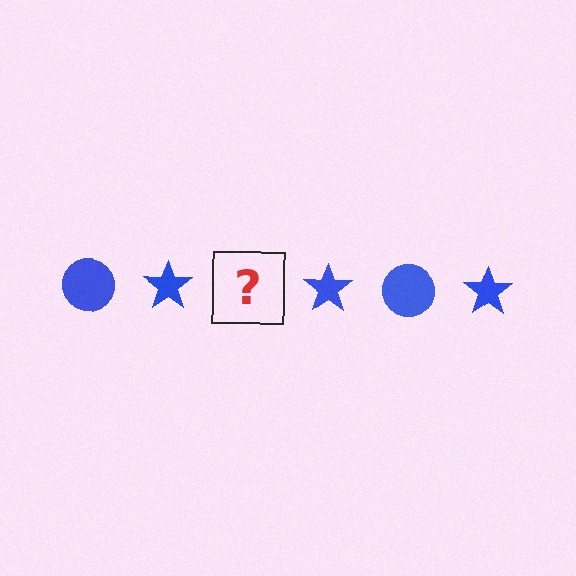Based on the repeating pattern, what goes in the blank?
The blank should be a blue circle.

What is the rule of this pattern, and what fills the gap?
The rule is that the pattern cycles through circle, star shapes in blue. The gap should be filled with a blue circle.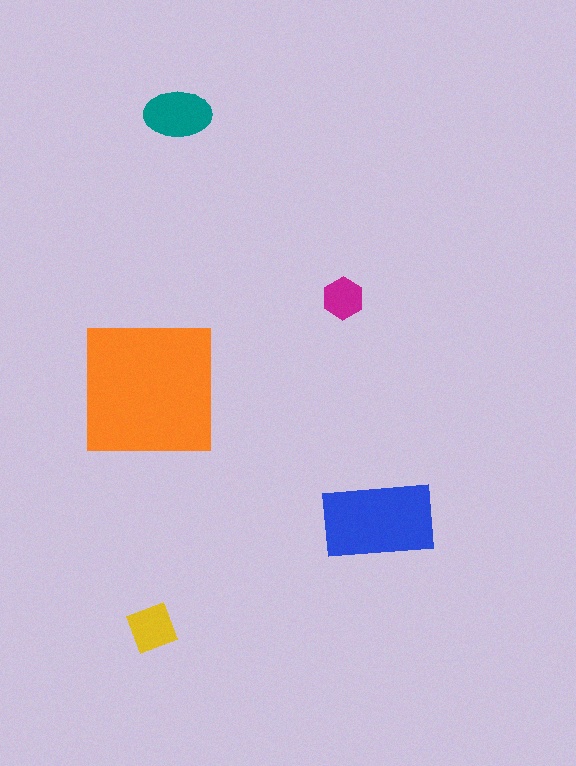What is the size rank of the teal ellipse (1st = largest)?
3rd.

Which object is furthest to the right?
The blue rectangle is rightmost.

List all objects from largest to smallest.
The orange square, the blue rectangle, the teal ellipse, the yellow diamond, the magenta hexagon.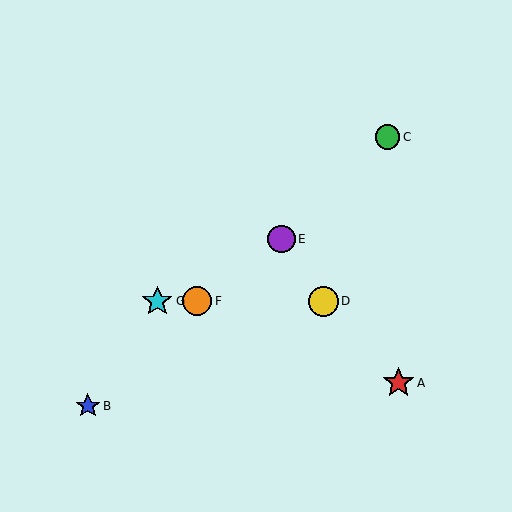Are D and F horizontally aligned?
Yes, both are at y≈301.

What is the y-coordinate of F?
Object F is at y≈301.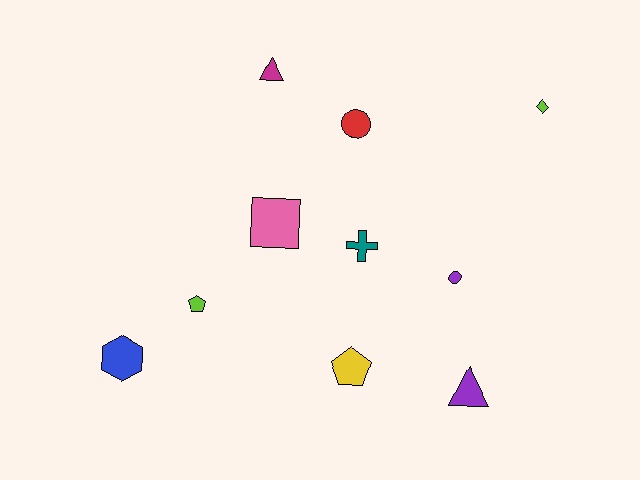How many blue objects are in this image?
There is 1 blue object.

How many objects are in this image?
There are 10 objects.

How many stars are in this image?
There are no stars.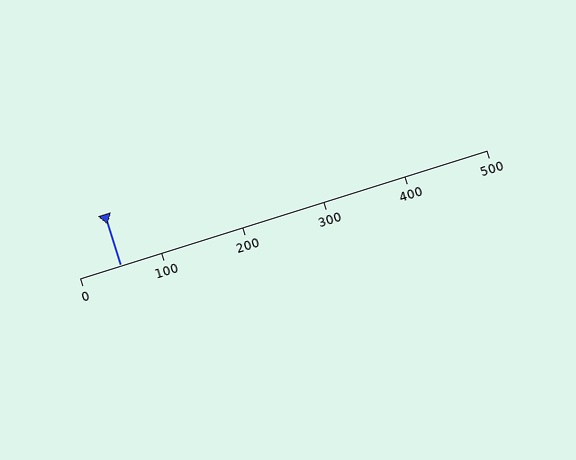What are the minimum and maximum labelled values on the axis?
The axis runs from 0 to 500.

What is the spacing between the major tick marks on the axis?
The major ticks are spaced 100 apart.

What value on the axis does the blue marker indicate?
The marker indicates approximately 50.